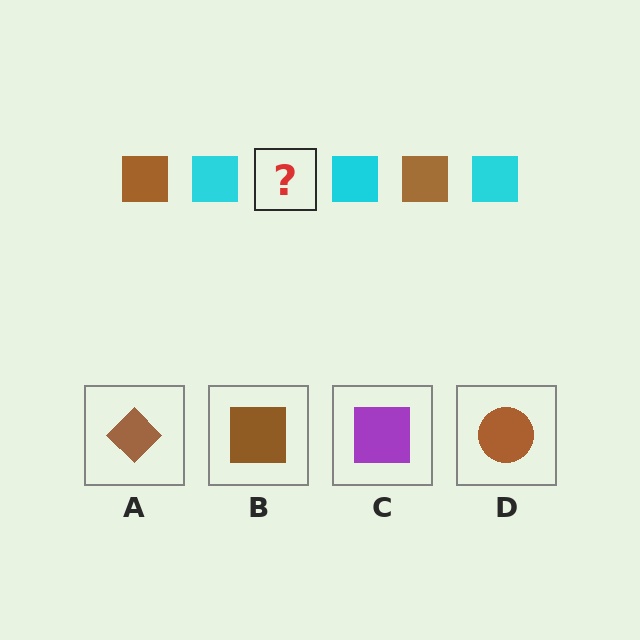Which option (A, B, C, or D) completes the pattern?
B.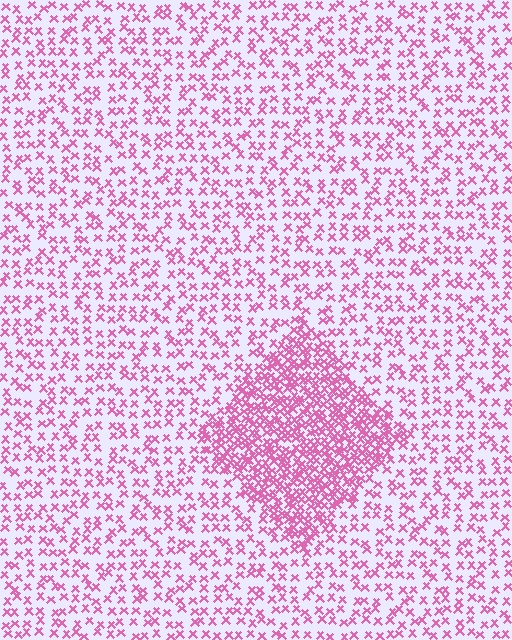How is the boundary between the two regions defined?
The boundary is defined by a change in element density (approximately 2.6x ratio). All elements are the same color, size, and shape.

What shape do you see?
I see a diamond.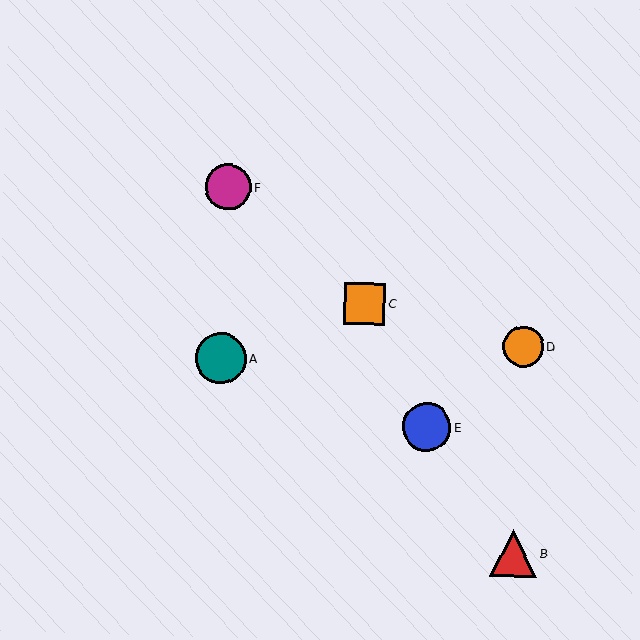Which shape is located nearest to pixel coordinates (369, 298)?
The orange square (labeled C) at (365, 304) is nearest to that location.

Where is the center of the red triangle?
The center of the red triangle is at (513, 554).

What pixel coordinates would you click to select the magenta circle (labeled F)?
Click at (228, 187) to select the magenta circle F.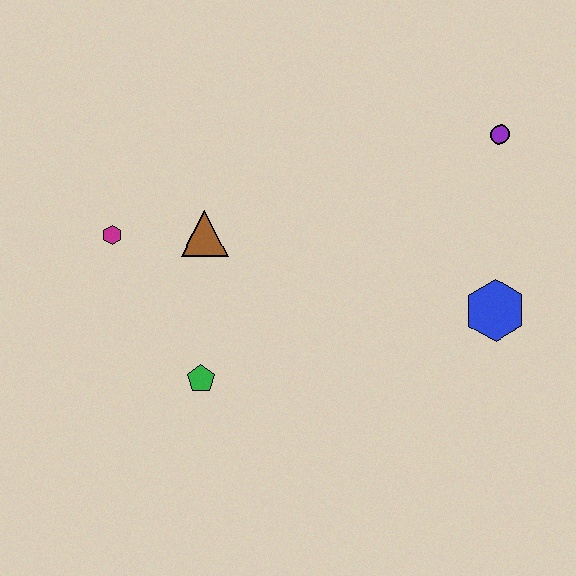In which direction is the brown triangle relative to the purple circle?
The brown triangle is to the left of the purple circle.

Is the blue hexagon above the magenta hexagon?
No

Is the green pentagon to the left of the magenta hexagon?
No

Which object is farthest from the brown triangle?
The purple circle is farthest from the brown triangle.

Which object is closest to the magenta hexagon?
The brown triangle is closest to the magenta hexagon.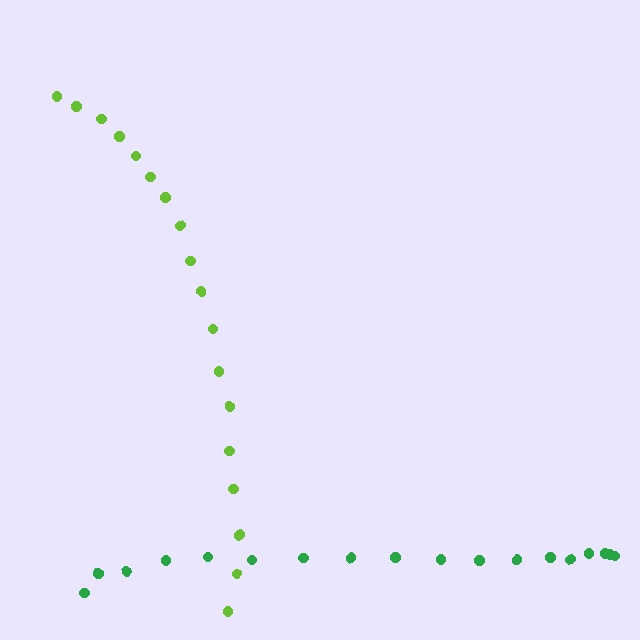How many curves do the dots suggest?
There are 2 distinct paths.